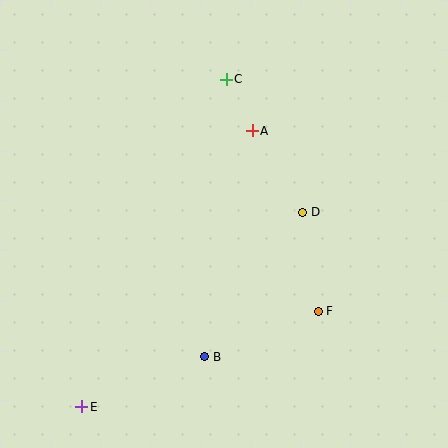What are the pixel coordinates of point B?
Point B is at (205, 357).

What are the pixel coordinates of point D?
Point D is at (303, 212).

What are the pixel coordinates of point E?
Point E is at (82, 407).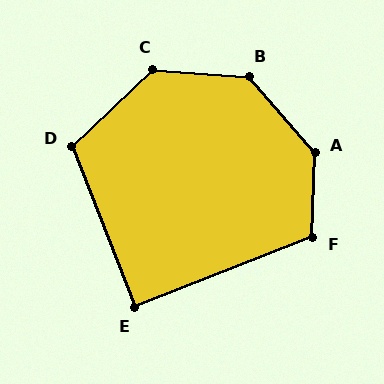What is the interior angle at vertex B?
Approximately 135 degrees (obtuse).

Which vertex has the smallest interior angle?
E, at approximately 90 degrees.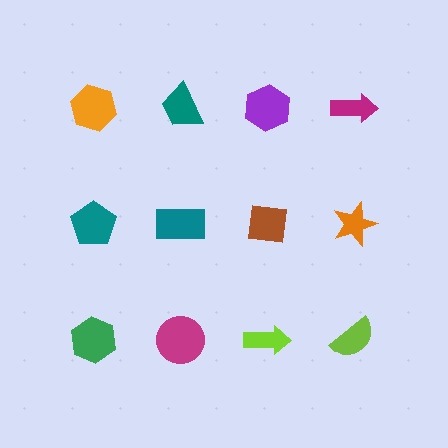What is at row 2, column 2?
A teal rectangle.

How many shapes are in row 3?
4 shapes.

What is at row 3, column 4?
A lime semicircle.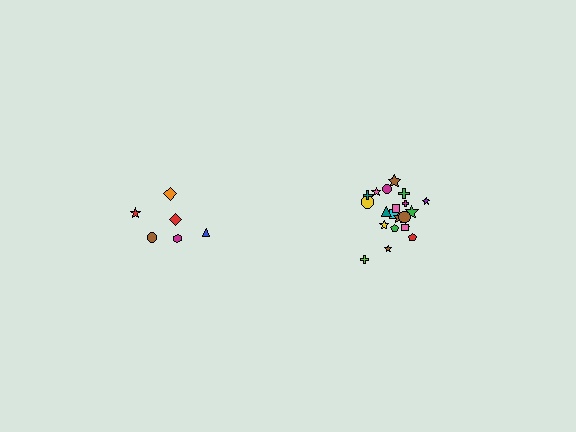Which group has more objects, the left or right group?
The right group.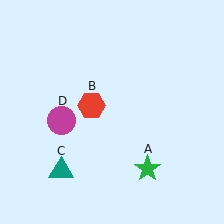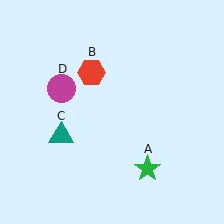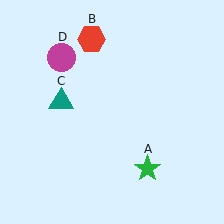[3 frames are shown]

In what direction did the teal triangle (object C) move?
The teal triangle (object C) moved up.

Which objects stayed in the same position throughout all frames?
Green star (object A) remained stationary.